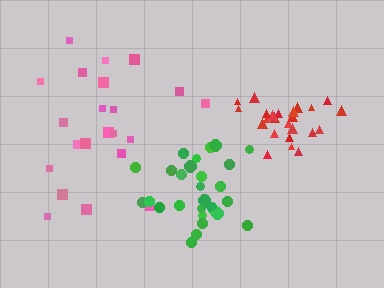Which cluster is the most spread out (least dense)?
Pink.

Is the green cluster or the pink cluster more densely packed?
Green.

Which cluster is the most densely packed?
Red.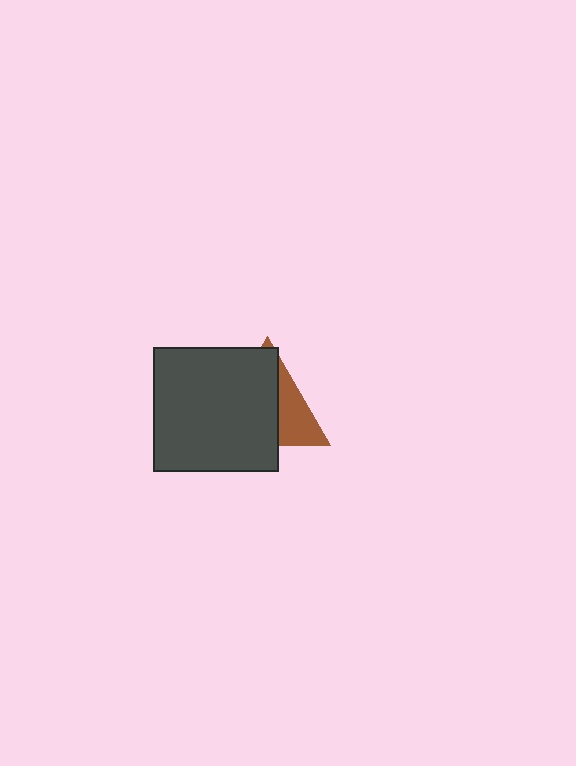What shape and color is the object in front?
The object in front is a dark gray square.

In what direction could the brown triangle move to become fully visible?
The brown triangle could move right. That would shift it out from behind the dark gray square entirely.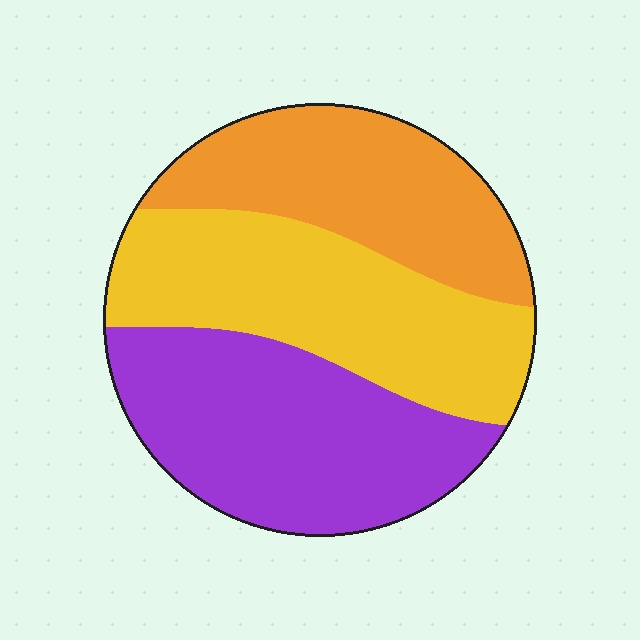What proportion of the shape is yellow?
Yellow takes up about one third (1/3) of the shape.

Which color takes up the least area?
Orange, at roughly 30%.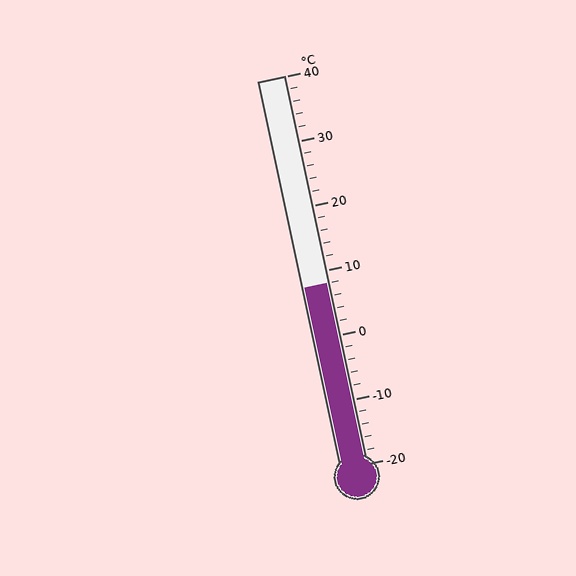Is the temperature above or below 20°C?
The temperature is below 20°C.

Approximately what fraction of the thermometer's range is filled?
The thermometer is filled to approximately 45% of its range.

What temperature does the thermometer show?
The thermometer shows approximately 8°C.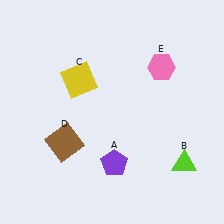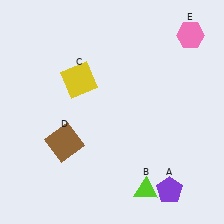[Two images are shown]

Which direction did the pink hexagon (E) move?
The pink hexagon (E) moved up.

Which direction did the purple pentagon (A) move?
The purple pentagon (A) moved right.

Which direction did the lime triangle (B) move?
The lime triangle (B) moved left.